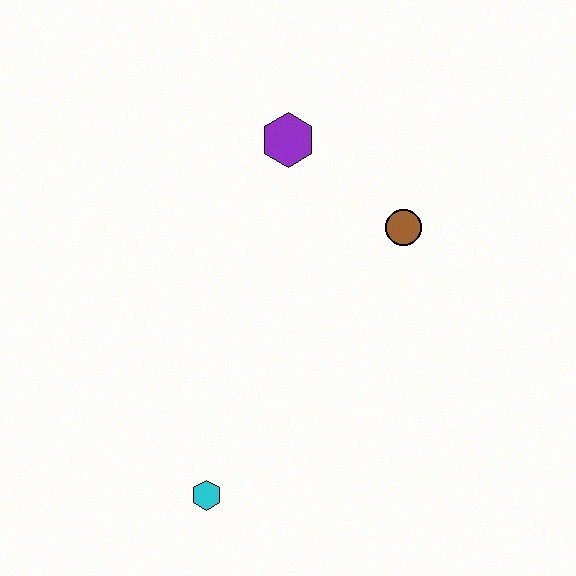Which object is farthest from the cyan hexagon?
The purple hexagon is farthest from the cyan hexagon.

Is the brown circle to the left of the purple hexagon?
No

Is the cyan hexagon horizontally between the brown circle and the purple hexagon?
No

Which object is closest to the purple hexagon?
The brown circle is closest to the purple hexagon.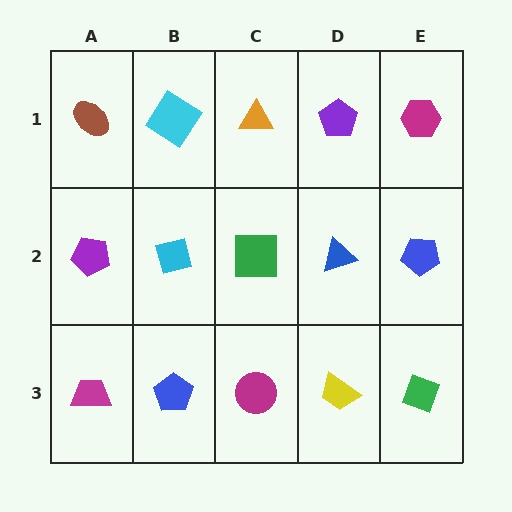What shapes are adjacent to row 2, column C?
An orange triangle (row 1, column C), a magenta circle (row 3, column C), a cyan square (row 2, column B), a blue triangle (row 2, column D).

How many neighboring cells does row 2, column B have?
4.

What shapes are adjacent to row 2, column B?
A cyan diamond (row 1, column B), a blue pentagon (row 3, column B), a purple pentagon (row 2, column A), a green square (row 2, column C).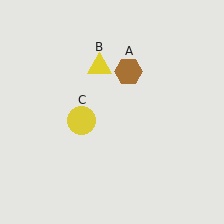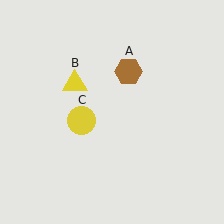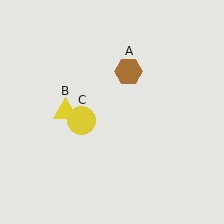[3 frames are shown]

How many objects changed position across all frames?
1 object changed position: yellow triangle (object B).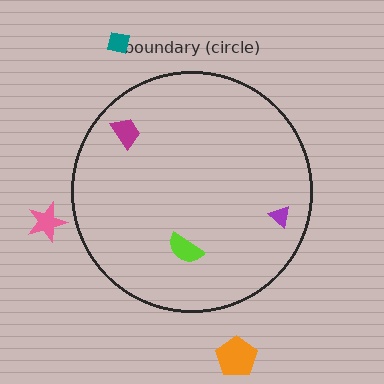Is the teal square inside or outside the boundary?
Outside.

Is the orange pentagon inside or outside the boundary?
Outside.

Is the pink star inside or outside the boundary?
Outside.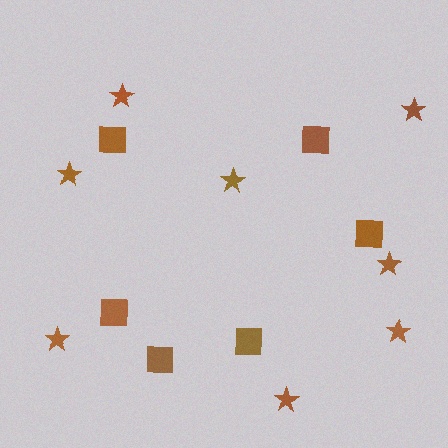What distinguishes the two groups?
There are 2 groups: one group of stars (8) and one group of squares (6).